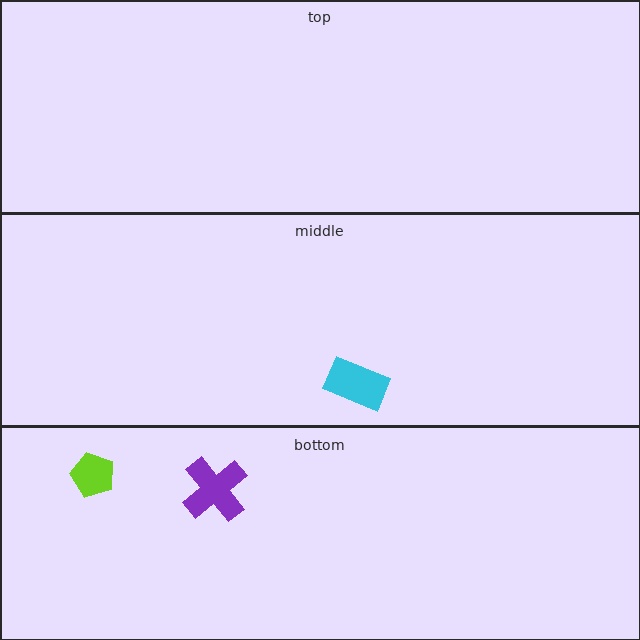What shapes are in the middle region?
The cyan rectangle.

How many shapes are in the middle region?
1.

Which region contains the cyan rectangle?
The middle region.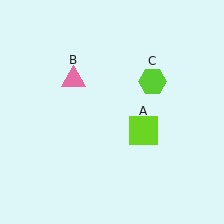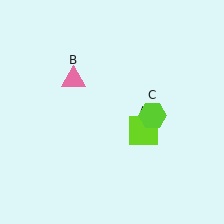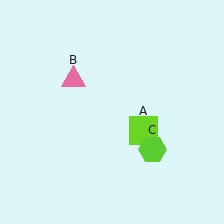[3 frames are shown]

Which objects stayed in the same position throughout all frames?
Lime square (object A) and pink triangle (object B) remained stationary.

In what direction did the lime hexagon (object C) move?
The lime hexagon (object C) moved down.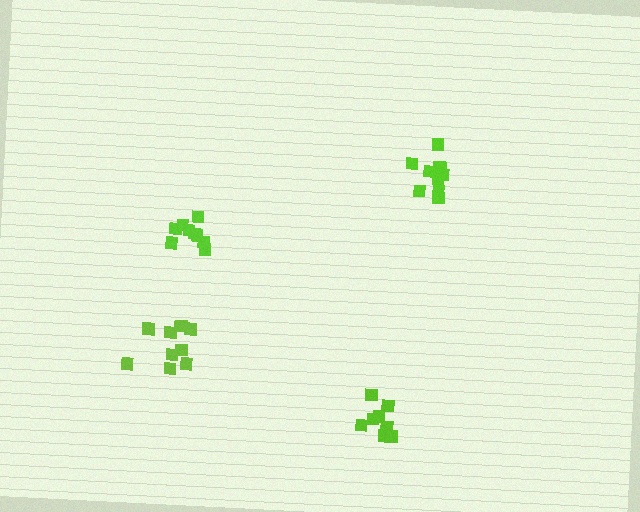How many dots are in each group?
Group 1: 8 dots, Group 2: 9 dots, Group 3: 10 dots, Group 4: 9 dots (36 total).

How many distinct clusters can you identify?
There are 4 distinct clusters.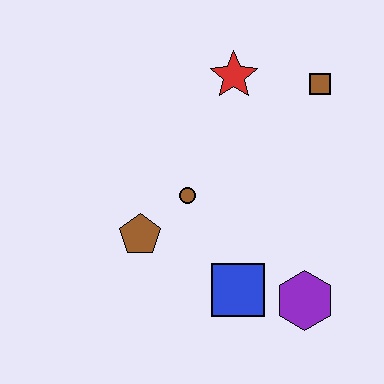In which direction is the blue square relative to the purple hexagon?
The blue square is to the left of the purple hexagon.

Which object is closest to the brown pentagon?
The brown circle is closest to the brown pentagon.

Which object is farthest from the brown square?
The brown pentagon is farthest from the brown square.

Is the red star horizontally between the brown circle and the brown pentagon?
No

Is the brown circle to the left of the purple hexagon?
Yes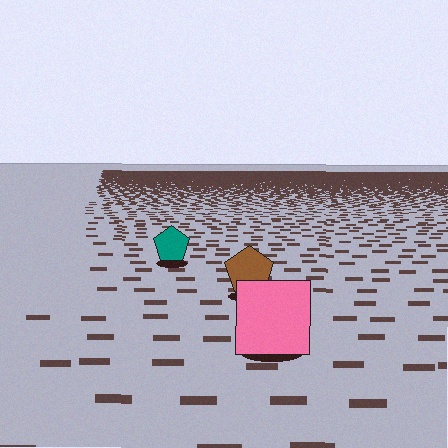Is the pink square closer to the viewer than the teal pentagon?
Yes. The pink square is closer — you can tell from the texture gradient: the ground texture is coarser near it.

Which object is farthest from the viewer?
The teal pentagon is farthest from the viewer. It appears smaller and the ground texture around it is denser.